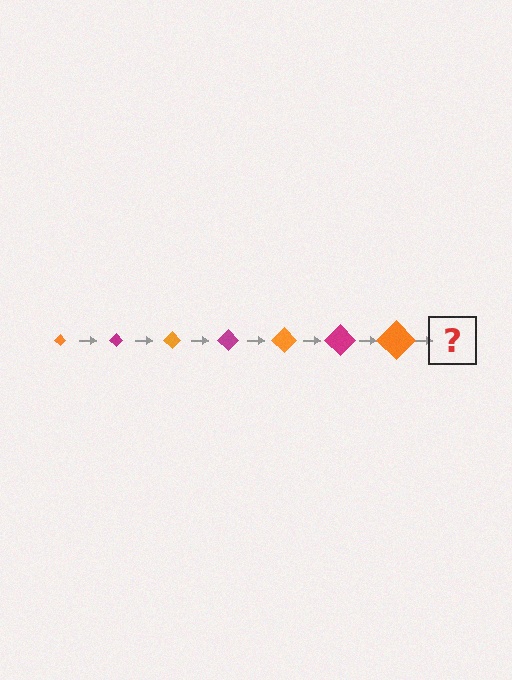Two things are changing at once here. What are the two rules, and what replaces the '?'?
The two rules are that the diamond grows larger each step and the color cycles through orange and magenta. The '?' should be a magenta diamond, larger than the previous one.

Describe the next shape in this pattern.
It should be a magenta diamond, larger than the previous one.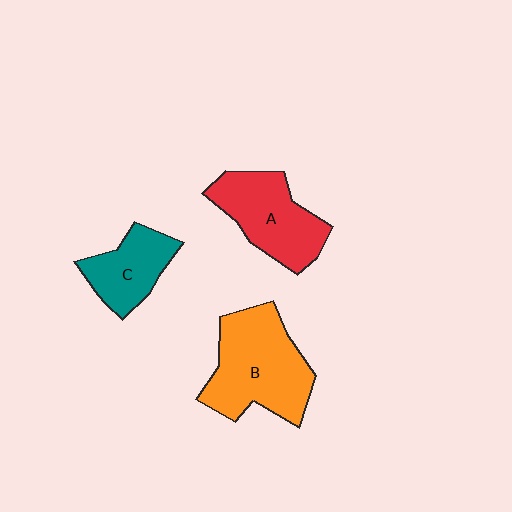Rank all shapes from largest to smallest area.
From largest to smallest: B (orange), A (red), C (teal).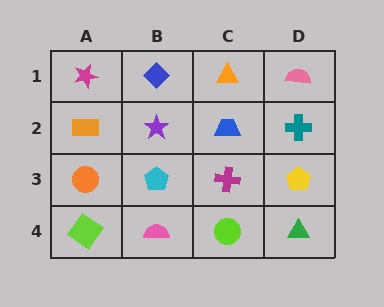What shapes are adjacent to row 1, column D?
A teal cross (row 2, column D), an orange triangle (row 1, column C).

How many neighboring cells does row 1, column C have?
3.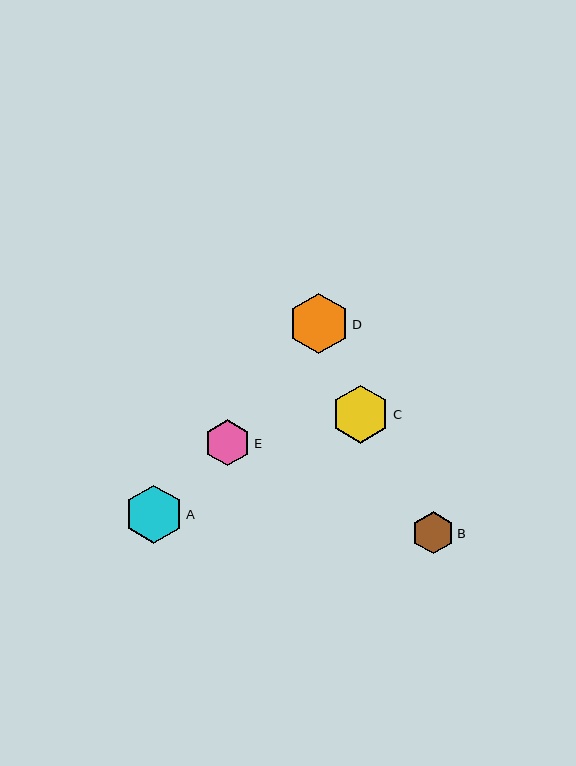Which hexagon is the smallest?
Hexagon B is the smallest with a size of approximately 43 pixels.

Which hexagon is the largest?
Hexagon D is the largest with a size of approximately 60 pixels.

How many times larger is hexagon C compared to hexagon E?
Hexagon C is approximately 1.3 times the size of hexagon E.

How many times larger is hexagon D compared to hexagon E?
Hexagon D is approximately 1.3 times the size of hexagon E.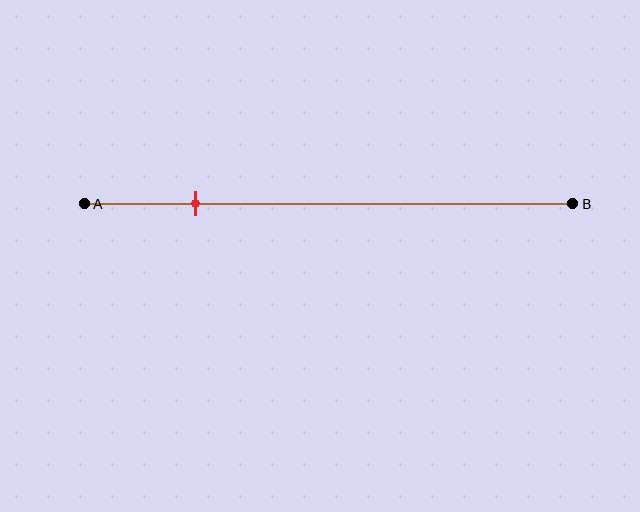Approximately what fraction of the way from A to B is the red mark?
The red mark is approximately 25% of the way from A to B.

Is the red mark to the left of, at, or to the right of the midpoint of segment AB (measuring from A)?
The red mark is to the left of the midpoint of segment AB.